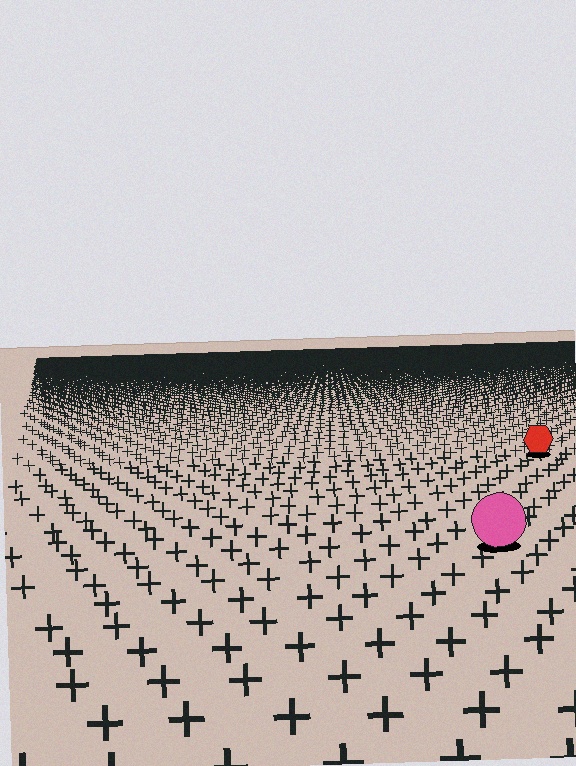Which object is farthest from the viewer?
The red hexagon is farthest from the viewer. It appears smaller and the ground texture around it is denser.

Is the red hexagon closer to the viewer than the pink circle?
No. The pink circle is closer — you can tell from the texture gradient: the ground texture is coarser near it.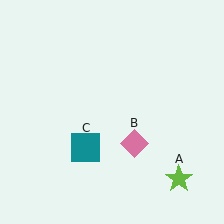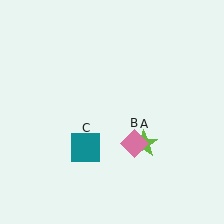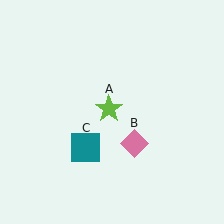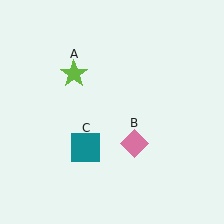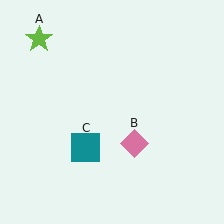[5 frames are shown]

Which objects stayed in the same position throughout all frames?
Pink diamond (object B) and teal square (object C) remained stationary.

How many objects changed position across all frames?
1 object changed position: lime star (object A).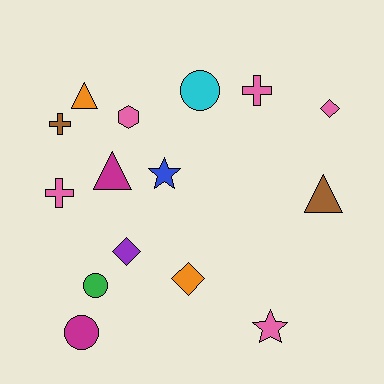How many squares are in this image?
There are no squares.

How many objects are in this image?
There are 15 objects.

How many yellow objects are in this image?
There are no yellow objects.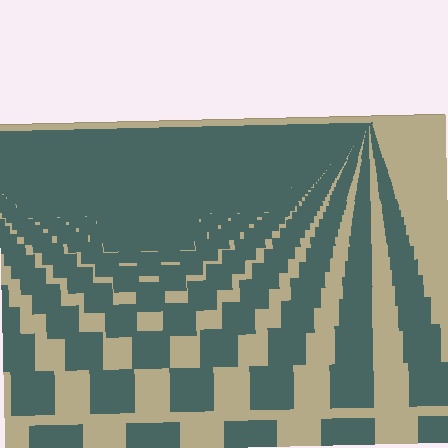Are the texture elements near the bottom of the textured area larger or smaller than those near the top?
Larger. Near the bottom, elements are closer to the viewer and appear at a bigger on-screen size.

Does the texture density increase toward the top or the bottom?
Density increases toward the top.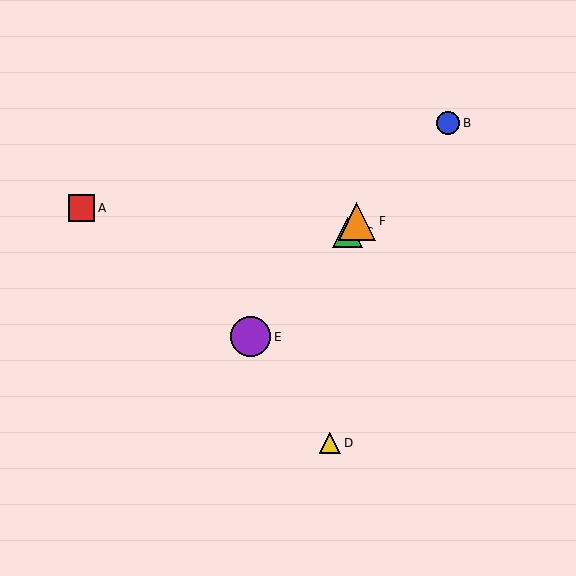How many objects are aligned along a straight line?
4 objects (B, C, E, F) are aligned along a straight line.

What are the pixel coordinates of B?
Object B is at (448, 123).